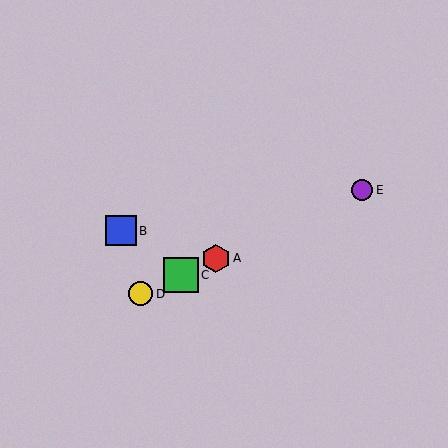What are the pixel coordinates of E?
Object E is at (362, 190).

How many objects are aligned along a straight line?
4 objects (A, C, D, E) are aligned along a straight line.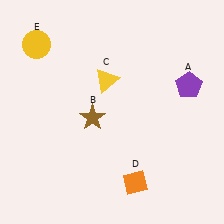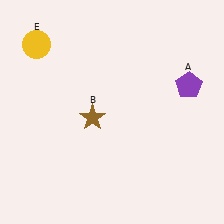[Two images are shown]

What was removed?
The orange diamond (D), the yellow triangle (C) were removed in Image 2.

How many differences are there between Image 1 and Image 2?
There are 2 differences between the two images.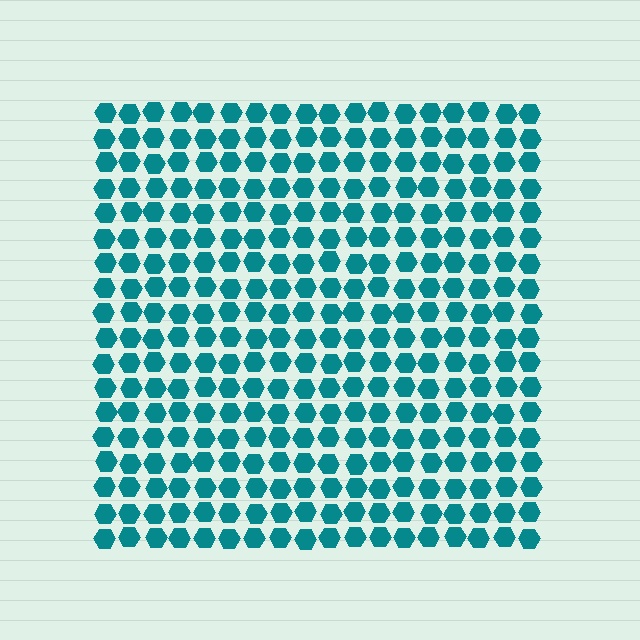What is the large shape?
The large shape is a square.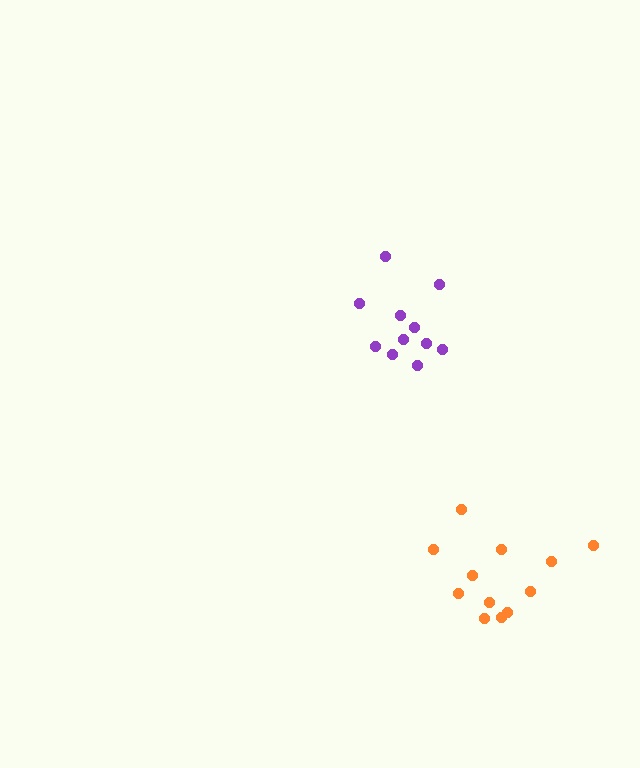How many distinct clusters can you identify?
There are 2 distinct clusters.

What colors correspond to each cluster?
The clusters are colored: purple, orange.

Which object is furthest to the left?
The purple cluster is leftmost.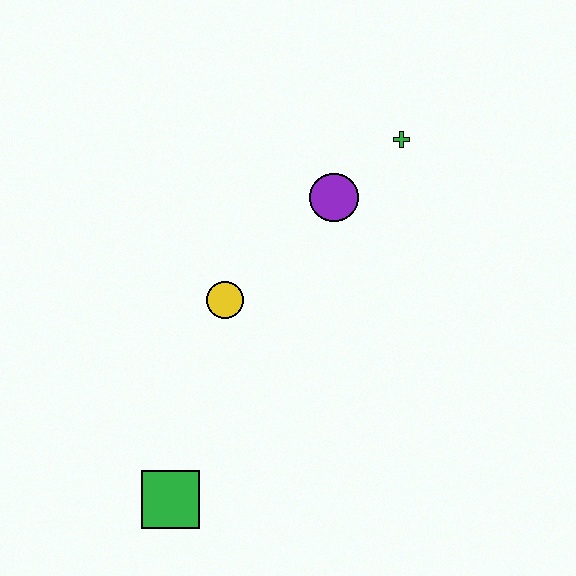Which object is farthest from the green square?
The green cross is farthest from the green square.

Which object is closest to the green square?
The yellow circle is closest to the green square.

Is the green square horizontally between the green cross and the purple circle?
No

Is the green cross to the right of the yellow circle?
Yes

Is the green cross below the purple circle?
No